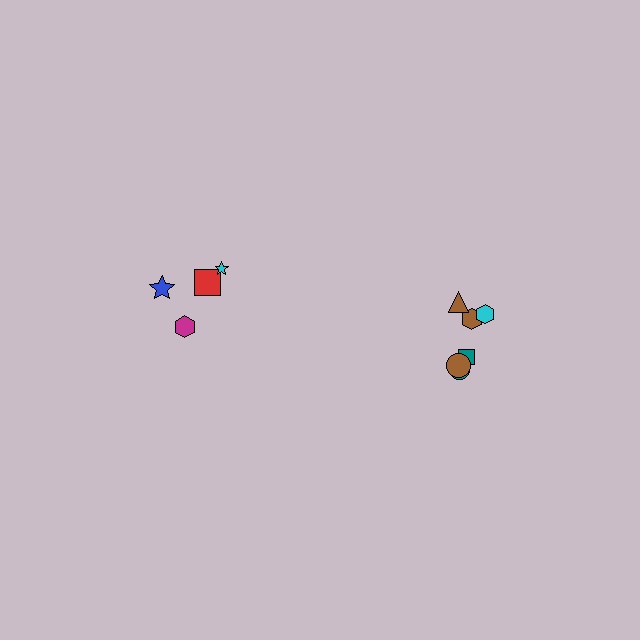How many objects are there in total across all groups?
There are 10 objects.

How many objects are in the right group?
There are 6 objects.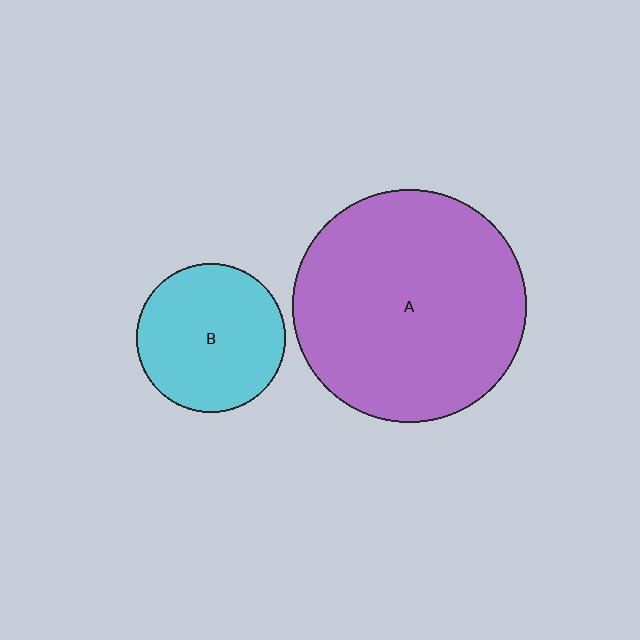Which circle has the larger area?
Circle A (purple).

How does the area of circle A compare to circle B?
Approximately 2.5 times.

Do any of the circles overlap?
No, none of the circles overlap.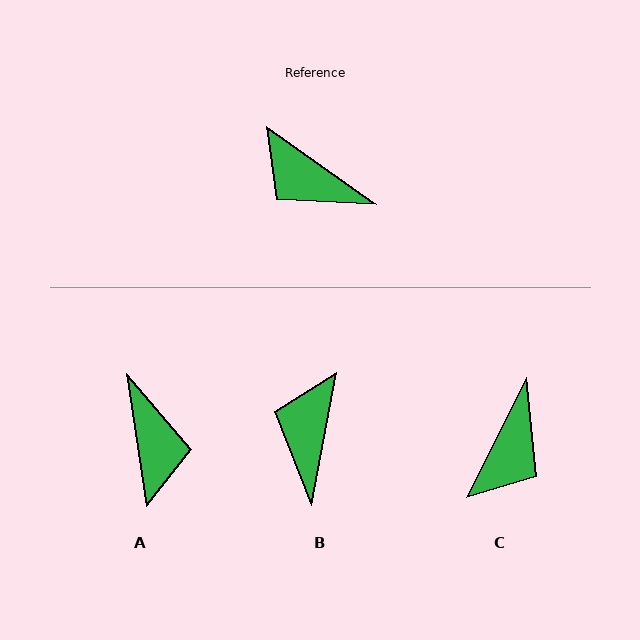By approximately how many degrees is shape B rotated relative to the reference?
Approximately 66 degrees clockwise.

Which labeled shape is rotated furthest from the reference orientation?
A, about 134 degrees away.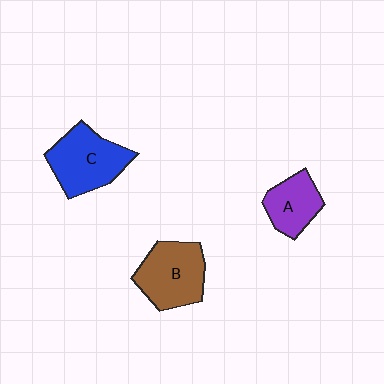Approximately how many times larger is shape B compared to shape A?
Approximately 1.4 times.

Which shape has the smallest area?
Shape A (purple).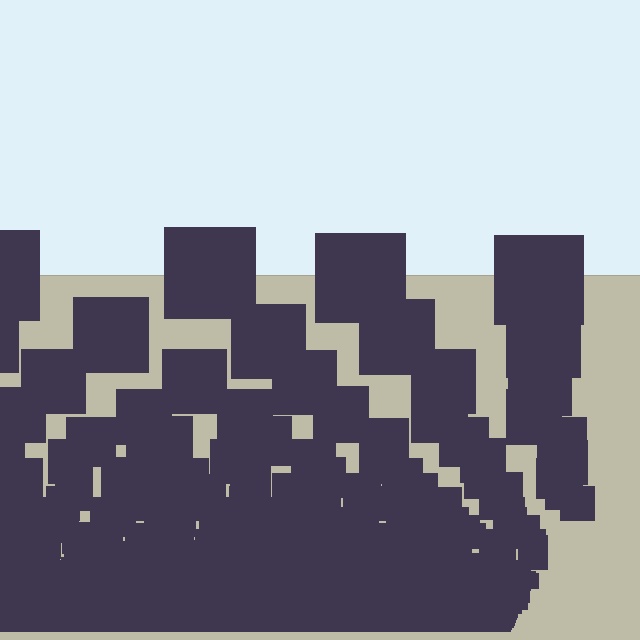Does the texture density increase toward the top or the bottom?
Density increases toward the bottom.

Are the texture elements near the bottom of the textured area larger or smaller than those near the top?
Smaller. The gradient is inverted — elements near the bottom are smaller and denser.